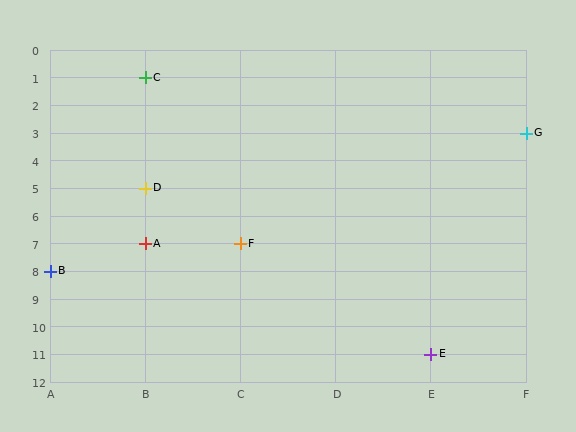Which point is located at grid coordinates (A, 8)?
Point B is at (A, 8).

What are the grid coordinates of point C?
Point C is at grid coordinates (B, 1).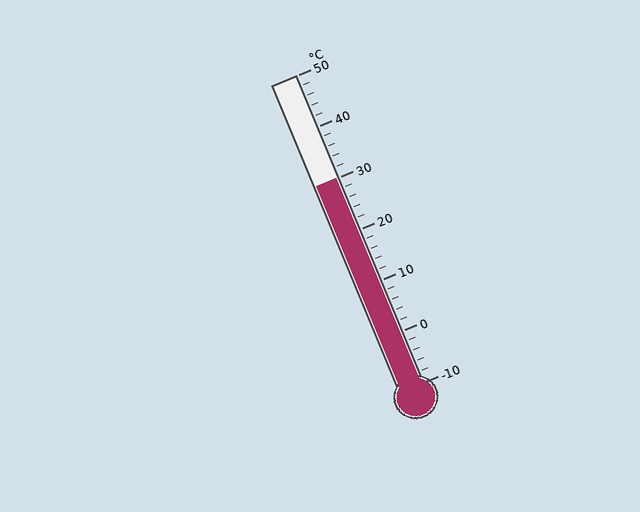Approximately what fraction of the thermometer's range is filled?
The thermometer is filled to approximately 65% of its range.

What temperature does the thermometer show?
The thermometer shows approximately 30°C.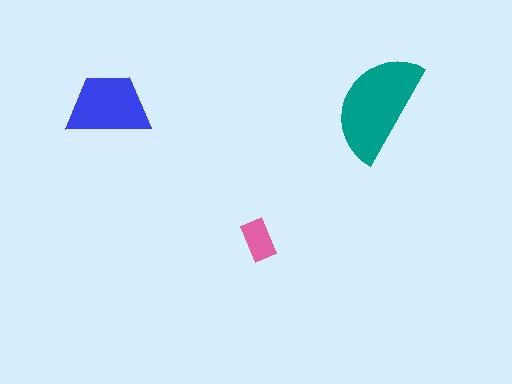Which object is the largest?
The teal semicircle.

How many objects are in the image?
There are 3 objects in the image.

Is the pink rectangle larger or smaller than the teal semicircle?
Smaller.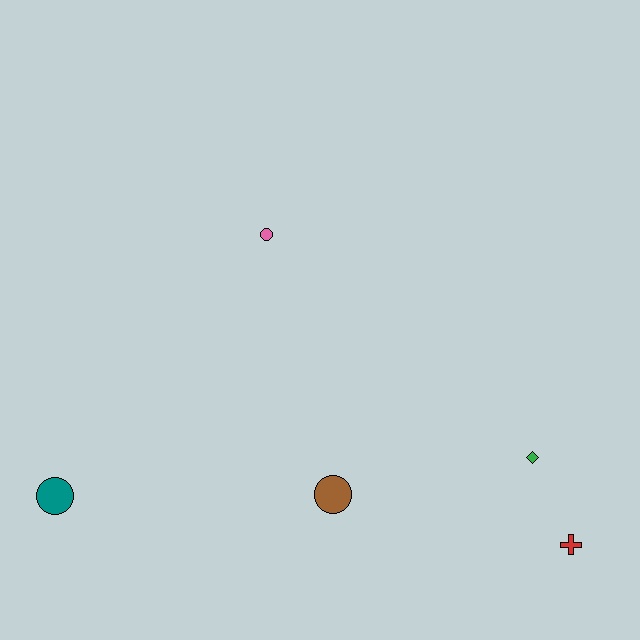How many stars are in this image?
There are no stars.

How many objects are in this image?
There are 5 objects.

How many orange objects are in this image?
There are no orange objects.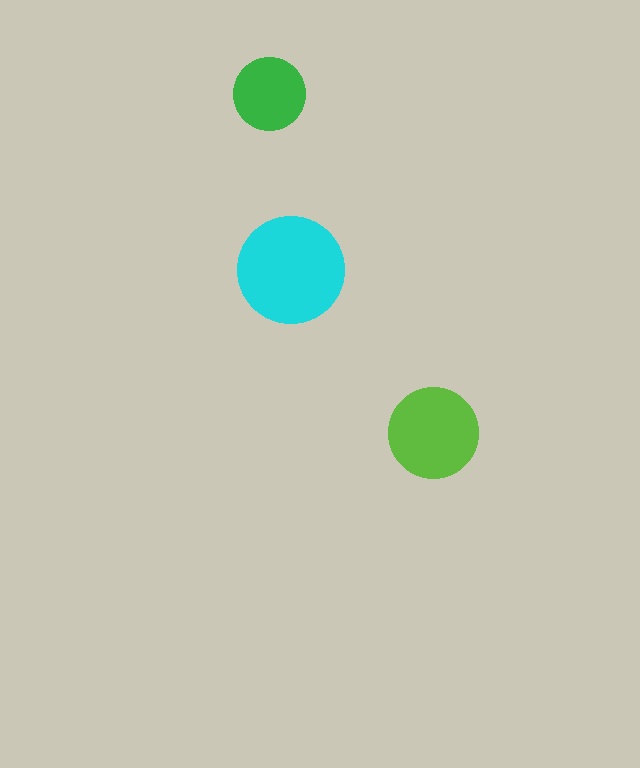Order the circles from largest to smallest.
the cyan one, the lime one, the green one.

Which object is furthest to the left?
The green circle is leftmost.